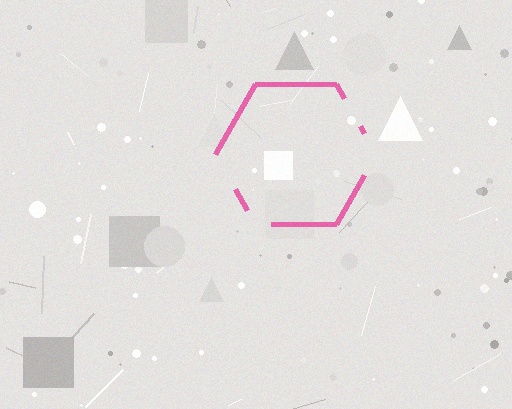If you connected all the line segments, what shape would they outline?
They would outline a hexagon.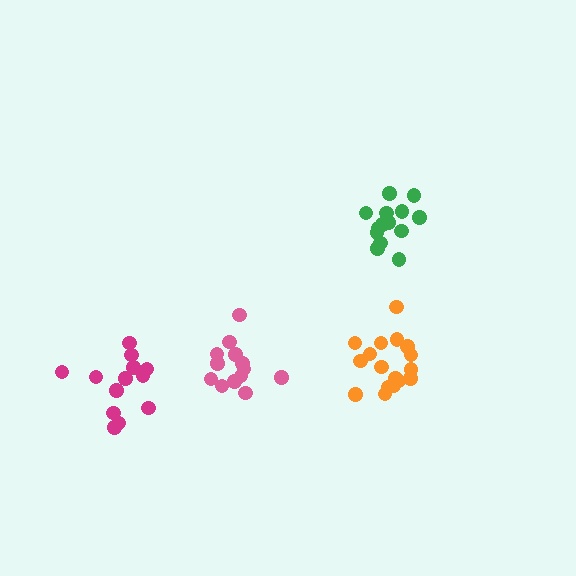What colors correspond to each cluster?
The clusters are colored: green, orange, magenta, pink.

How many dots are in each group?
Group 1: 14 dots, Group 2: 17 dots, Group 3: 13 dots, Group 4: 13 dots (57 total).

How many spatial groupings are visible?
There are 4 spatial groupings.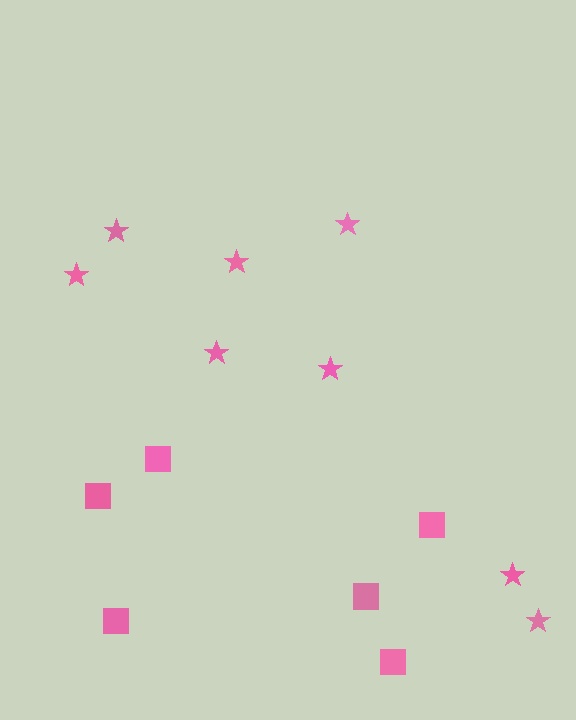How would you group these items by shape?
There are 2 groups: one group of stars (8) and one group of squares (6).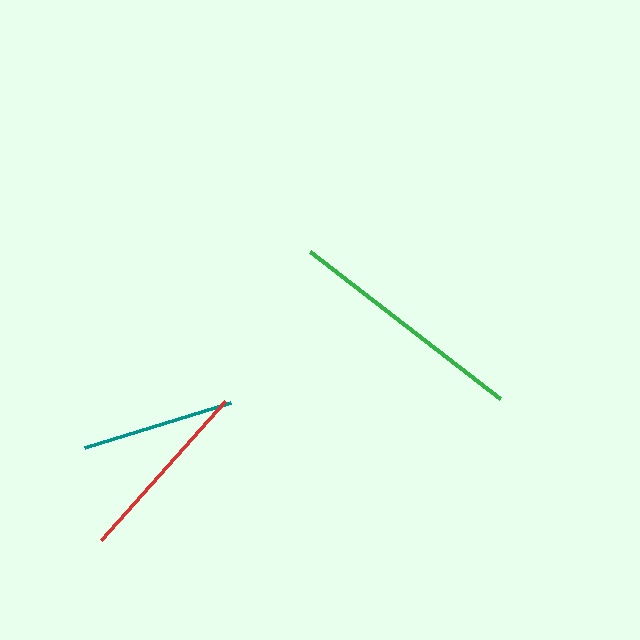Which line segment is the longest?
The green line is the longest at approximately 240 pixels.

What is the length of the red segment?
The red segment is approximately 186 pixels long.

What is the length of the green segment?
The green segment is approximately 240 pixels long.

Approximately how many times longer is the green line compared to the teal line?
The green line is approximately 1.6 times the length of the teal line.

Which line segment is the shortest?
The teal line is the shortest at approximately 153 pixels.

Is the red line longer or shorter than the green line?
The green line is longer than the red line.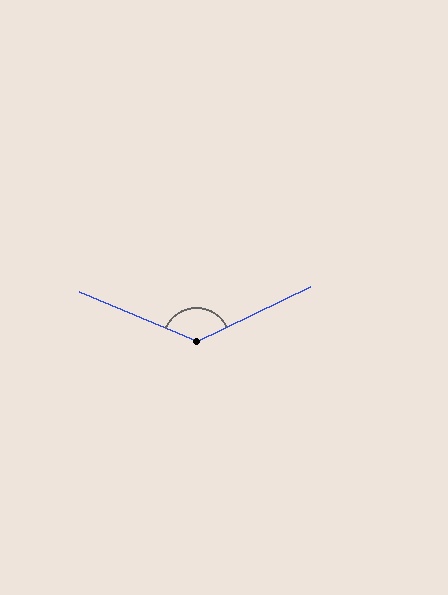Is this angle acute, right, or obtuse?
It is obtuse.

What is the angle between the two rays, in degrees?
Approximately 132 degrees.